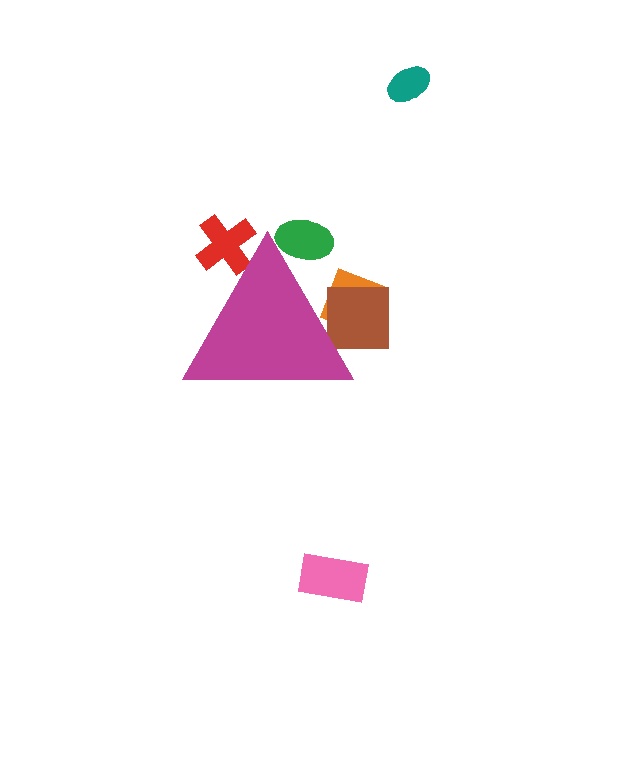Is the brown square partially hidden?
Yes, the brown square is partially hidden behind the magenta triangle.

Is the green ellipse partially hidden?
Yes, the green ellipse is partially hidden behind the magenta triangle.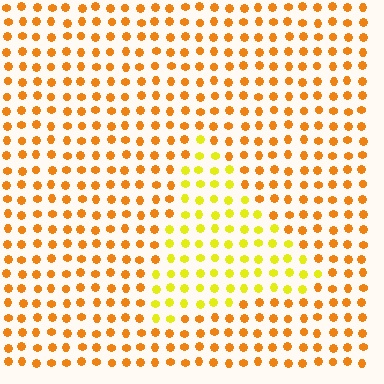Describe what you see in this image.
The image is filled with small orange elements in a uniform arrangement. A triangle-shaped region is visible where the elements are tinted to a slightly different hue, forming a subtle color boundary.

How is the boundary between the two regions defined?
The boundary is defined purely by a slight shift in hue (about 33 degrees). Spacing, size, and orientation are identical on both sides.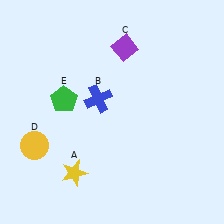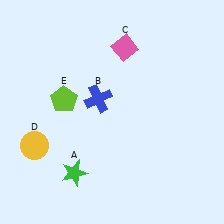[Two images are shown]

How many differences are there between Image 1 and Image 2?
There are 3 differences between the two images.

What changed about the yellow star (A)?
In Image 1, A is yellow. In Image 2, it changed to green.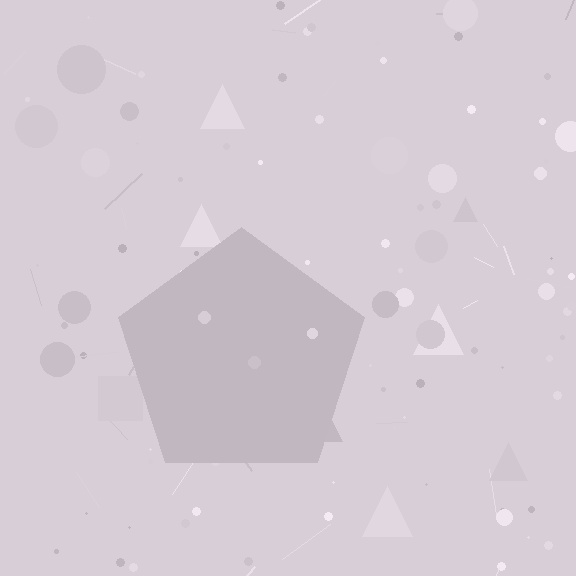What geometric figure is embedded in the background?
A pentagon is embedded in the background.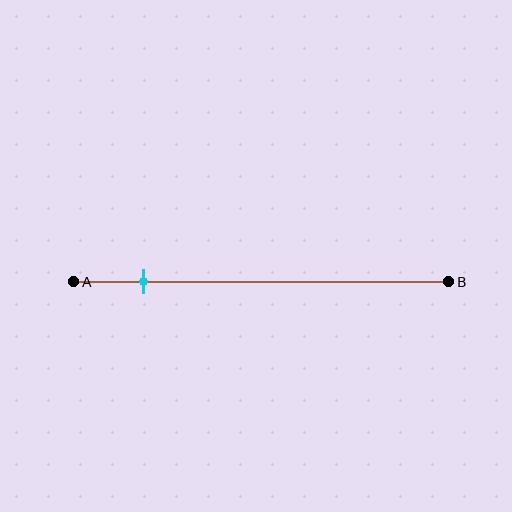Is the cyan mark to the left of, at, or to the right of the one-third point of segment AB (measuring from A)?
The cyan mark is to the left of the one-third point of segment AB.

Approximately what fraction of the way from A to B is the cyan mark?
The cyan mark is approximately 20% of the way from A to B.